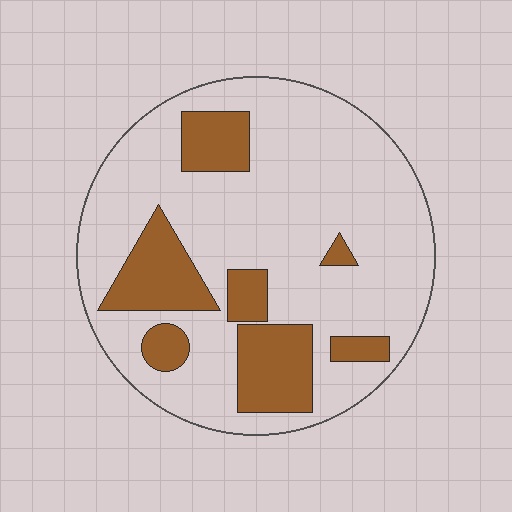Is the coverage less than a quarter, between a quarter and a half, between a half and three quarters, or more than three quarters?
Less than a quarter.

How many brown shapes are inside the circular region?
7.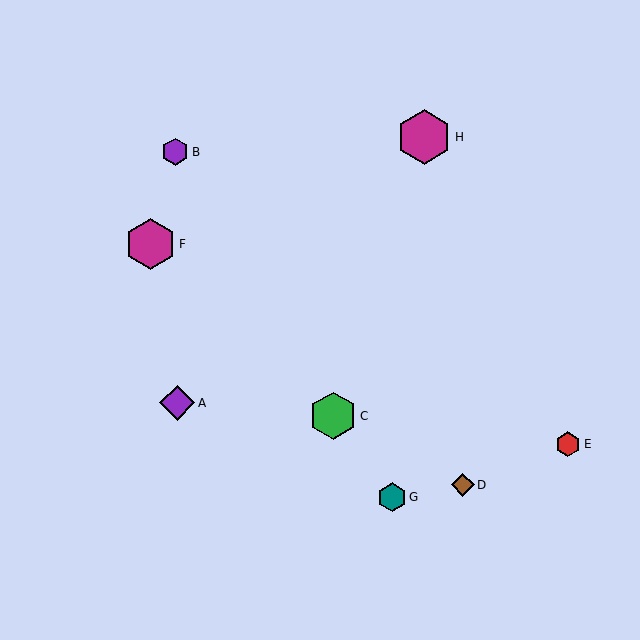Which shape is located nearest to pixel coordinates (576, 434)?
The red hexagon (labeled E) at (568, 444) is nearest to that location.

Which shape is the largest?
The magenta hexagon (labeled H) is the largest.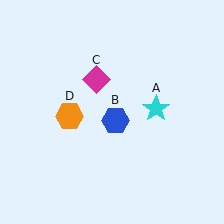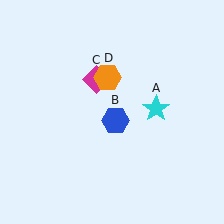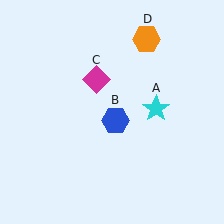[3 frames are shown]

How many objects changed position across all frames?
1 object changed position: orange hexagon (object D).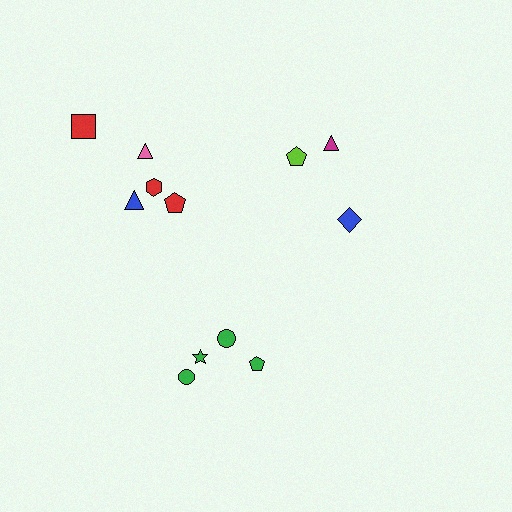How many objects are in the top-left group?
There are 5 objects.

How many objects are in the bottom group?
There are 4 objects.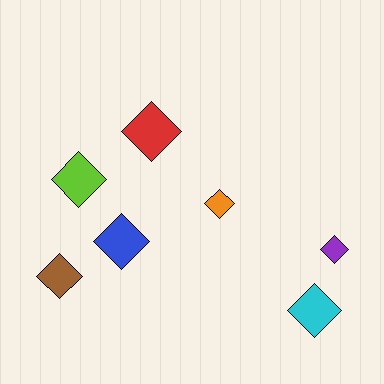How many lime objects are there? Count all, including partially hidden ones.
There is 1 lime object.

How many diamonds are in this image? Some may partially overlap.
There are 7 diamonds.